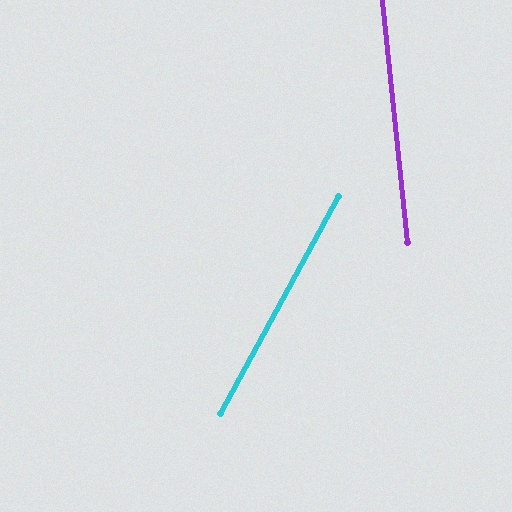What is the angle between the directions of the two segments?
Approximately 34 degrees.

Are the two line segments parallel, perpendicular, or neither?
Neither parallel nor perpendicular — they differ by about 34°.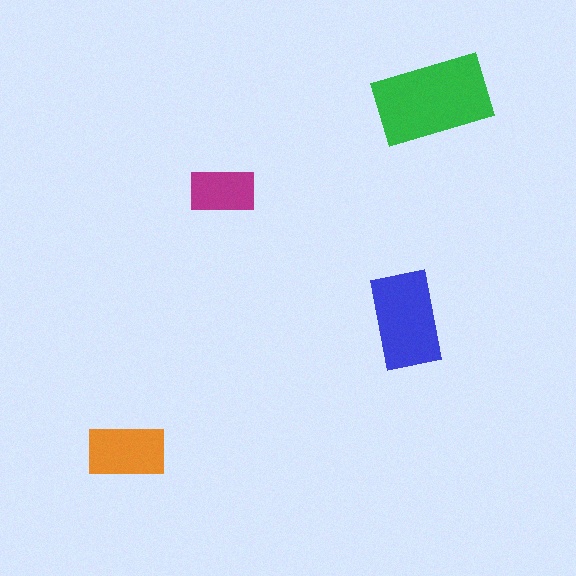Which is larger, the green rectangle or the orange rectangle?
The green one.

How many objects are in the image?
There are 4 objects in the image.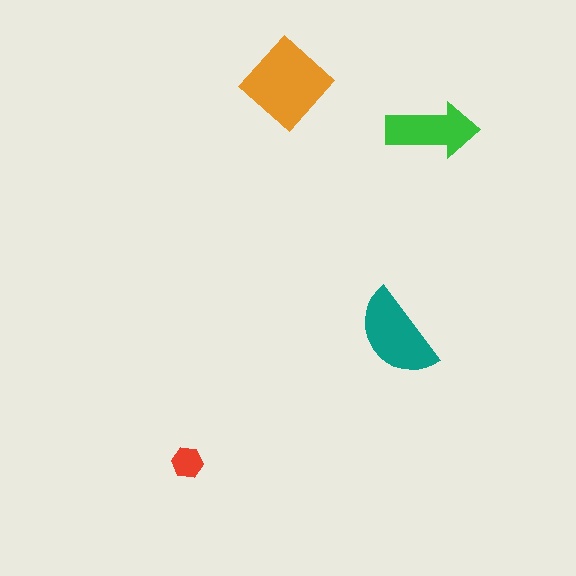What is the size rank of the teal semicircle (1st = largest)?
2nd.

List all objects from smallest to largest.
The red hexagon, the green arrow, the teal semicircle, the orange diamond.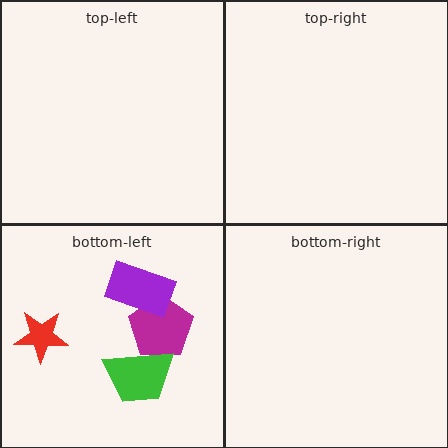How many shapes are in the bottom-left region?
4.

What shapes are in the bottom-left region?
The magenta pentagon, the red star, the purple rectangle, the green trapezoid.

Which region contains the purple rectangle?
The bottom-left region.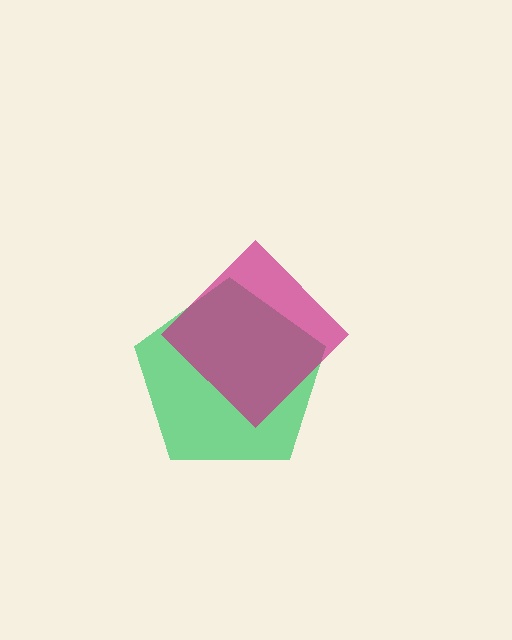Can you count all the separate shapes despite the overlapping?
Yes, there are 2 separate shapes.